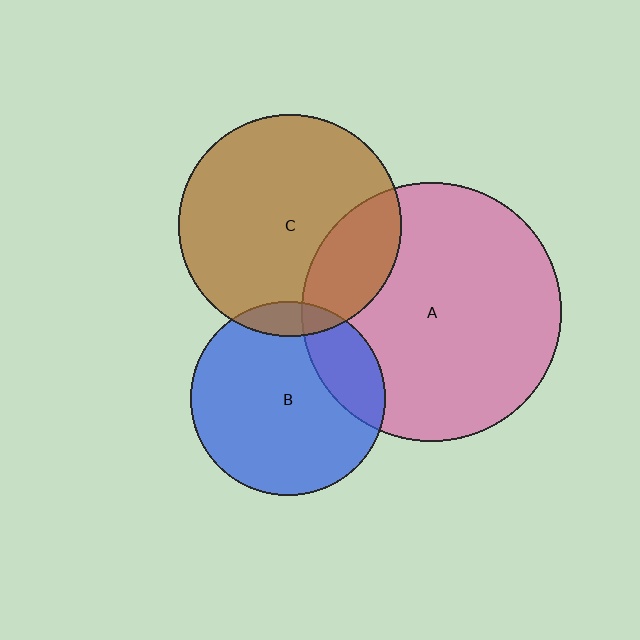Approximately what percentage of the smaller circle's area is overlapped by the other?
Approximately 20%.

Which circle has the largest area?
Circle A (pink).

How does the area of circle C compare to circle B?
Approximately 1.3 times.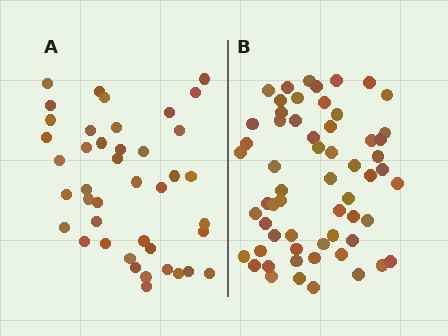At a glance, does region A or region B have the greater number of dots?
Region B (the right region) has more dots.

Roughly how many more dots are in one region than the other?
Region B has approximately 20 more dots than region A.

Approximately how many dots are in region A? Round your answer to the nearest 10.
About 40 dots. (The exact count is 42, which rounds to 40.)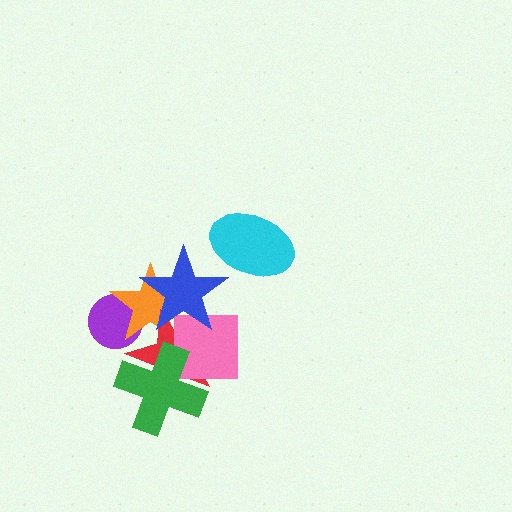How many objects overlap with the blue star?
3 objects overlap with the blue star.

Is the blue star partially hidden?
No, no other shape covers it.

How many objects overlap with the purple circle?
2 objects overlap with the purple circle.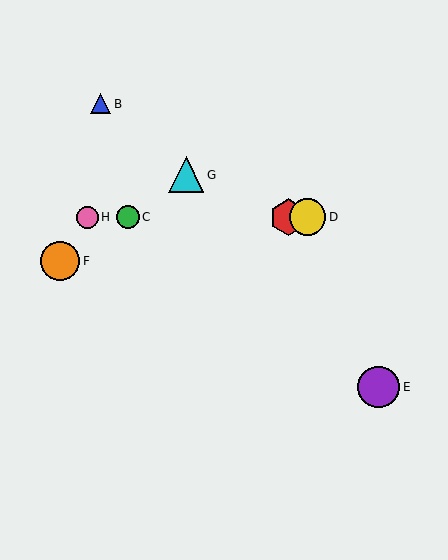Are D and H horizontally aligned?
Yes, both are at y≈217.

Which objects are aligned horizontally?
Objects A, C, D, H are aligned horizontally.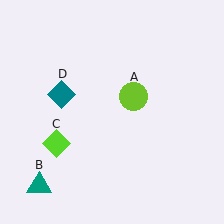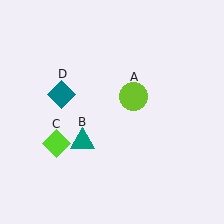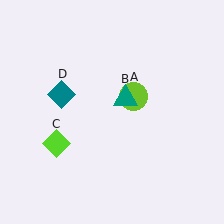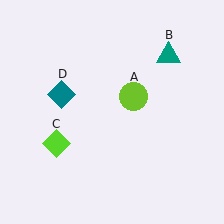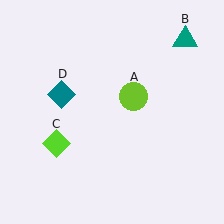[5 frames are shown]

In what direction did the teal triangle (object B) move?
The teal triangle (object B) moved up and to the right.